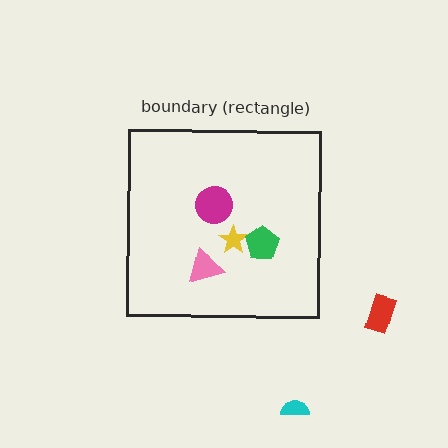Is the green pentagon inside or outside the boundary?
Inside.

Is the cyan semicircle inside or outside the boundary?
Outside.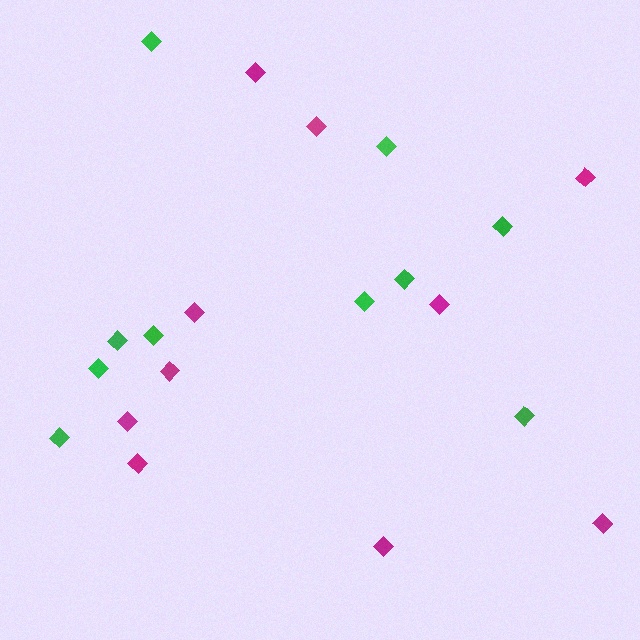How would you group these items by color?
There are 2 groups: one group of green diamonds (10) and one group of magenta diamonds (10).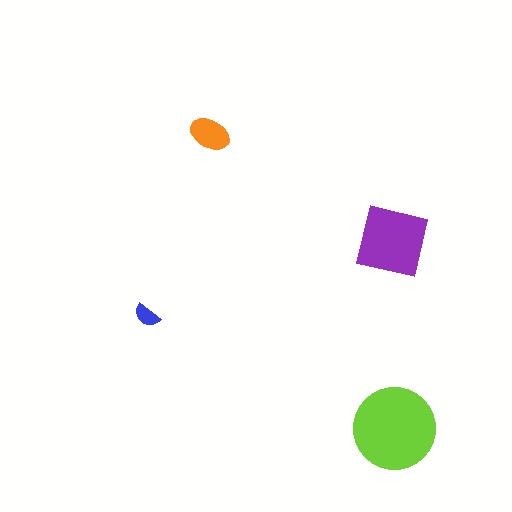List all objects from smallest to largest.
The blue semicircle, the orange ellipse, the purple square, the lime circle.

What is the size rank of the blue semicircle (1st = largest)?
4th.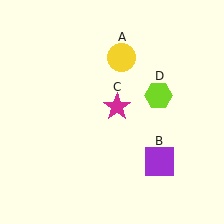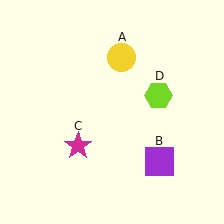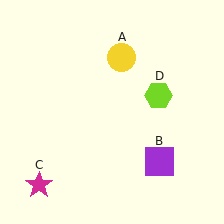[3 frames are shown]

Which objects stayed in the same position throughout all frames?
Yellow circle (object A) and purple square (object B) and lime hexagon (object D) remained stationary.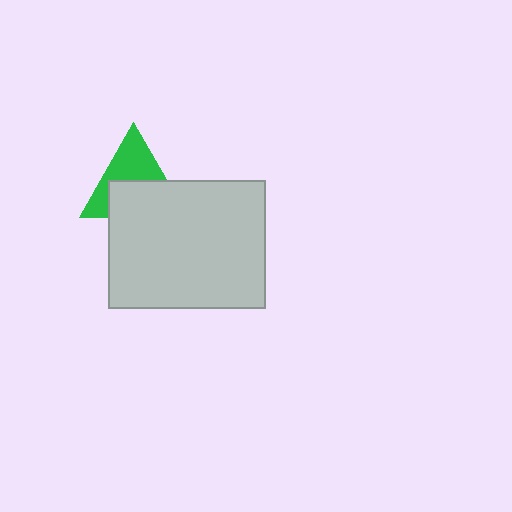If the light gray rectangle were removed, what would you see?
You would see the complete green triangle.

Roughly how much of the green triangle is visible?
About half of it is visible (roughly 49%).